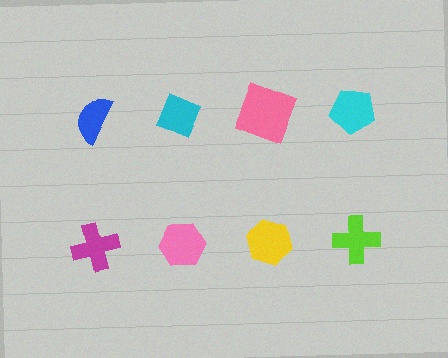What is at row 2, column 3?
A yellow hexagon.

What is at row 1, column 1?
A blue semicircle.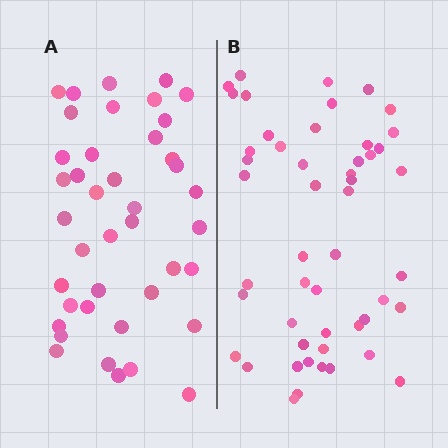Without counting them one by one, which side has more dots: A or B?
Region B (the right region) has more dots.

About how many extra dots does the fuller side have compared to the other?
Region B has roughly 8 or so more dots than region A.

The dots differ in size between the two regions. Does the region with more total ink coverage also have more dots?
No. Region A has more total ink coverage because its dots are larger, but region B actually contains more individual dots. Total area can be misleading — the number of items is what matters here.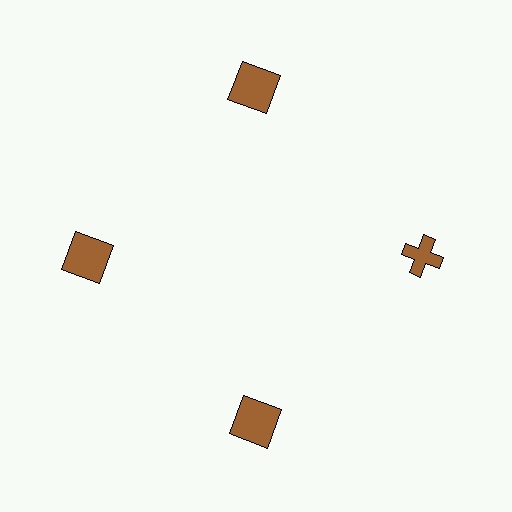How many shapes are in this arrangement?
There are 4 shapes arranged in a ring pattern.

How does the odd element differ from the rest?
It has a different shape: cross instead of square.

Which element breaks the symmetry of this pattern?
The brown cross at roughly the 3 o'clock position breaks the symmetry. All other shapes are brown squares.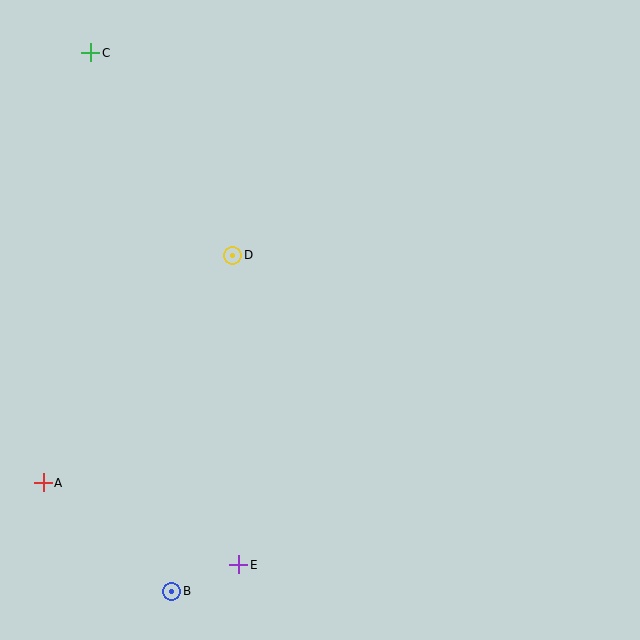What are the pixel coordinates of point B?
Point B is at (172, 591).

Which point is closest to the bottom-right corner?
Point E is closest to the bottom-right corner.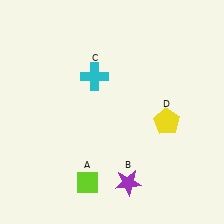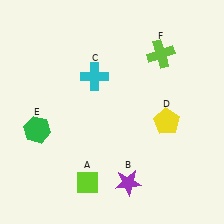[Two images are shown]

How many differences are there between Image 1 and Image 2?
There are 2 differences between the two images.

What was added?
A green hexagon (E), a lime cross (F) were added in Image 2.